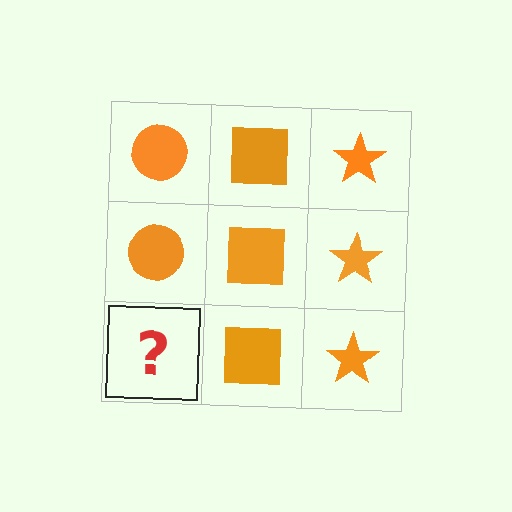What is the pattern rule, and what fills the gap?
The rule is that each column has a consistent shape. The gap should be filled with an orange circle.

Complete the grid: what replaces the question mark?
The question mark should be replaced with an orange circle.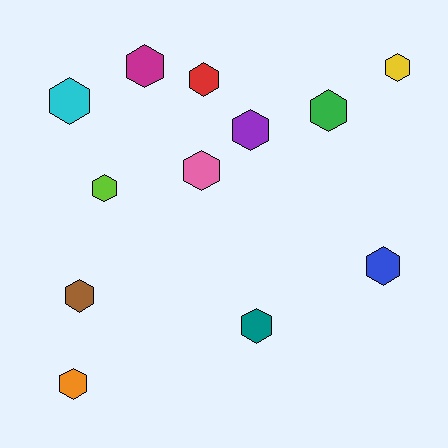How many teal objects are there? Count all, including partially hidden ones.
There is 1 teal object.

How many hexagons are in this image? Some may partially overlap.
There are 12 hexagons.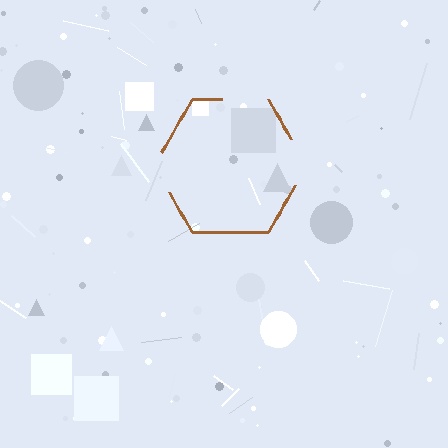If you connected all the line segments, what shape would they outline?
They would outline a hexagon.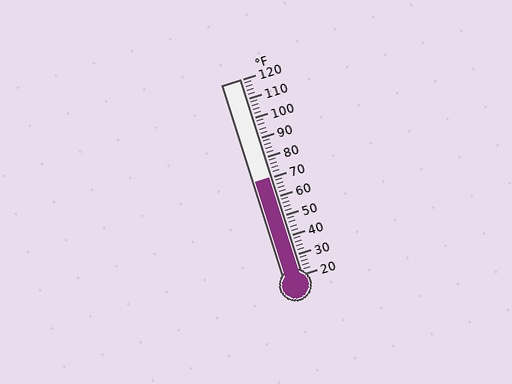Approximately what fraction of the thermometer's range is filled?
The thermometer is filled to approximately 50% of its range.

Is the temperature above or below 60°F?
The temperature is above 60°F.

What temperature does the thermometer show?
The thermometer shows approximately 70°F.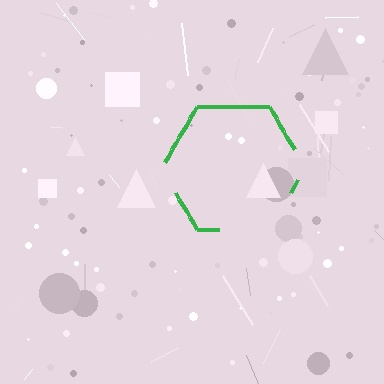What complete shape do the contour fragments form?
The contour fragments form a hexagon.